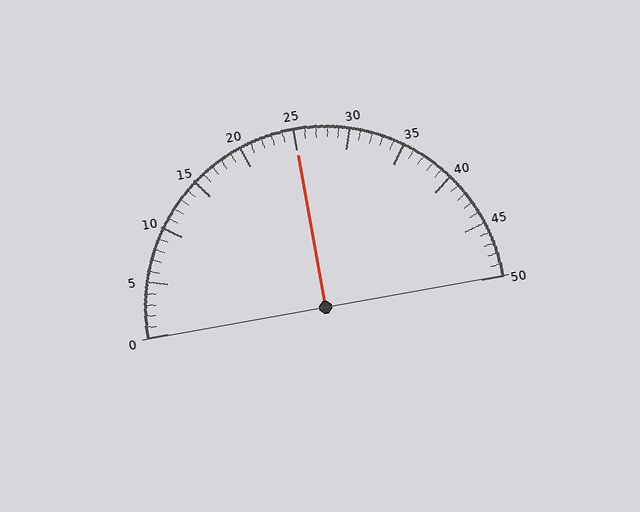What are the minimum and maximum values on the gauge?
The gauge ranges from 0 to 50.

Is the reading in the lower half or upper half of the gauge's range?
The reading is in the upper half of the range (0 to 50).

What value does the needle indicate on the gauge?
The needle indicates approximately 25.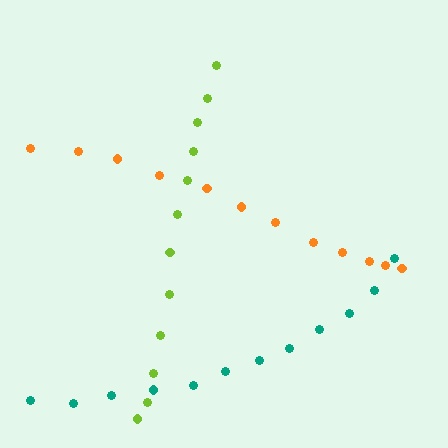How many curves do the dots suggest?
There are 3 distinct paths.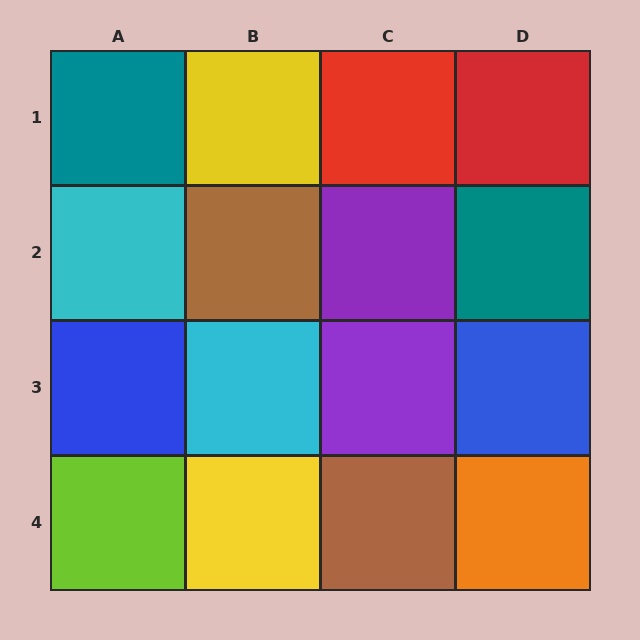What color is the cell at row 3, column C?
Purple.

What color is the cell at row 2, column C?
Purple.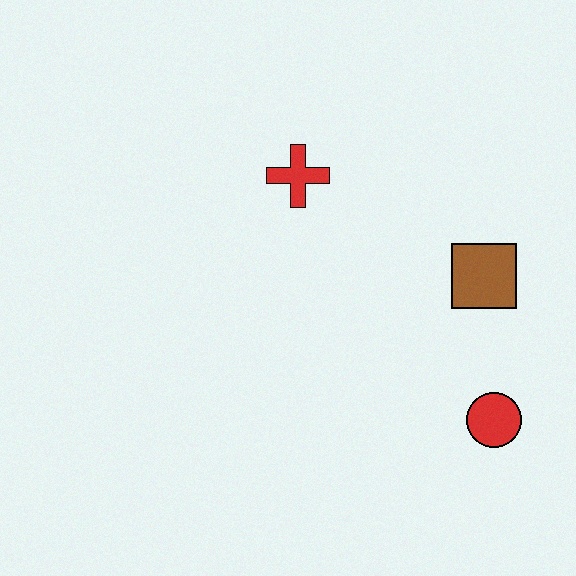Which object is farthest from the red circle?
The red cross is farthest from the red circle.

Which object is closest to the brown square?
The red circle is closest to the brown square.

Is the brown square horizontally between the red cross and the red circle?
Yes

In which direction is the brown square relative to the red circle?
The brown square is above the red circle.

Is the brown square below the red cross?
Yes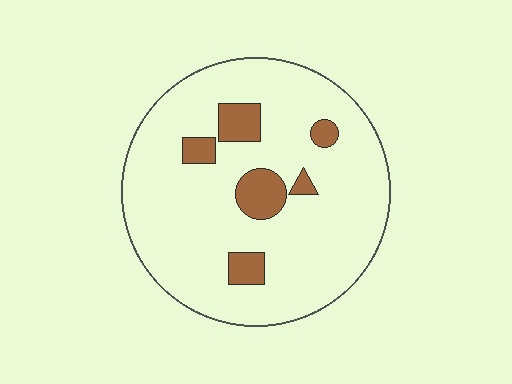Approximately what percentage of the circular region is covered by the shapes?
Approximately 10%.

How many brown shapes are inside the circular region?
6.